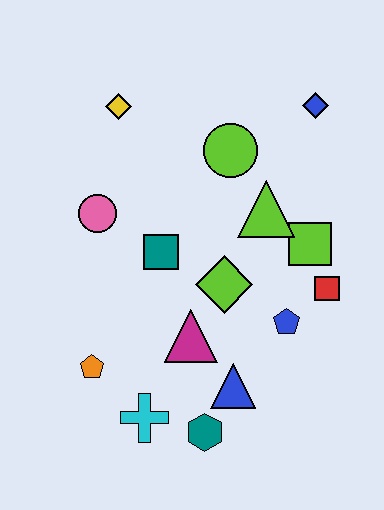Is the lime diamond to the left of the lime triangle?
Yes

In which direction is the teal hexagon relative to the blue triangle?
The teal hexagon is below the blue triangle.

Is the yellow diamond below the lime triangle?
No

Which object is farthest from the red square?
The yellow diamond is farthest from the red square.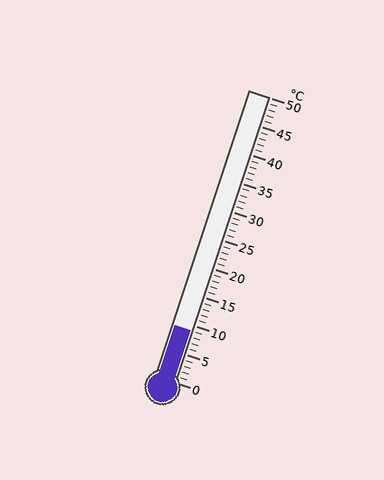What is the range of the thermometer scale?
The thermometer scale ranges from 0°C to 50°C.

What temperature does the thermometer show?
The thermometer shows approximately 9°C.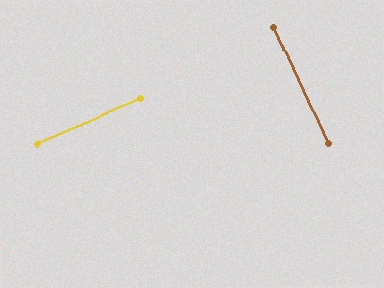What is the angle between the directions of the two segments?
Approximately 88 degrees.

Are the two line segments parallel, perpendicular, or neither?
Perpendicular — they meet at approximately 88°.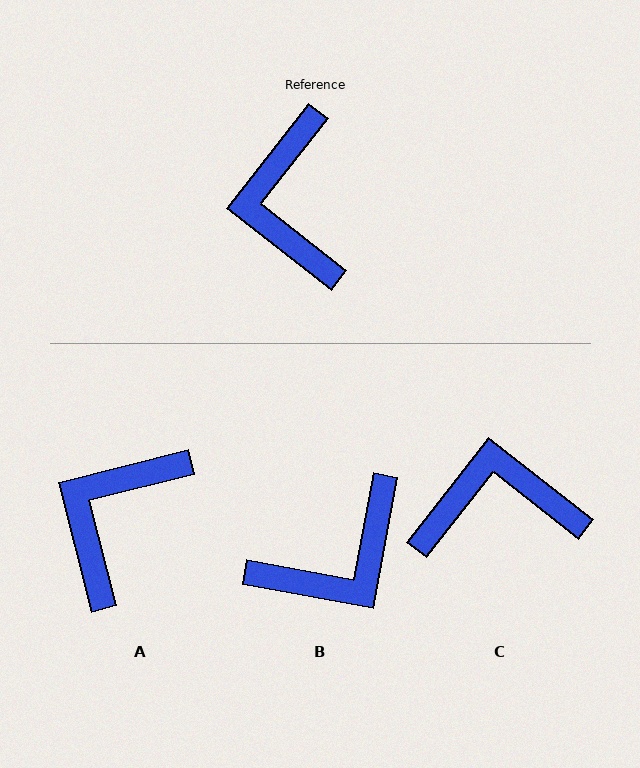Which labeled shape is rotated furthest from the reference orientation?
B, about 118 degrees away.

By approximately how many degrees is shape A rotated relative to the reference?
Approximately 38 degrees clockwise.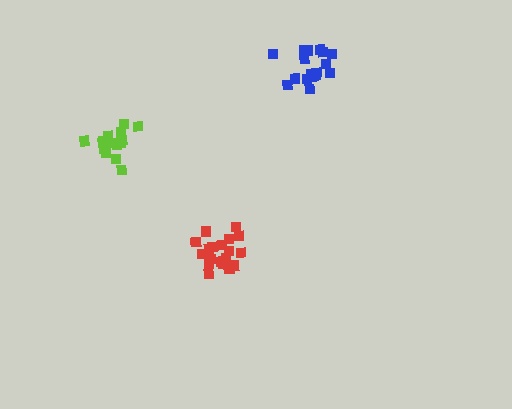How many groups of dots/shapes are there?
There are 3 groups.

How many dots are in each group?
Group 1: 17 dots, Group 2: 19 dots, Group 3: 17 dots (53 total).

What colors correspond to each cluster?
The clusters are colored: blue, red, lime.